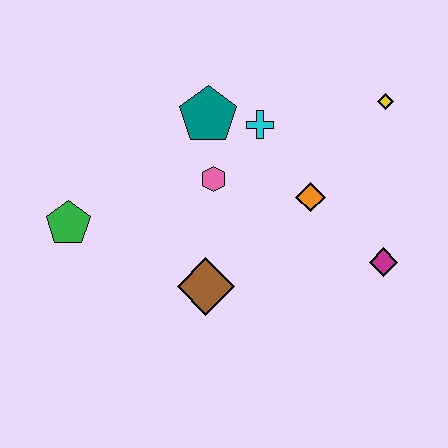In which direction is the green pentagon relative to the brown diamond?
The green pentagon is to the left of the brown diamond.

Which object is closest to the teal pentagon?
The cyan cross is closest to the teal pentagon.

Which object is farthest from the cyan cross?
The green pentagon is farthest from the cyan cross.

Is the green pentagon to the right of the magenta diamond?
No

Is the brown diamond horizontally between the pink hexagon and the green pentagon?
Yes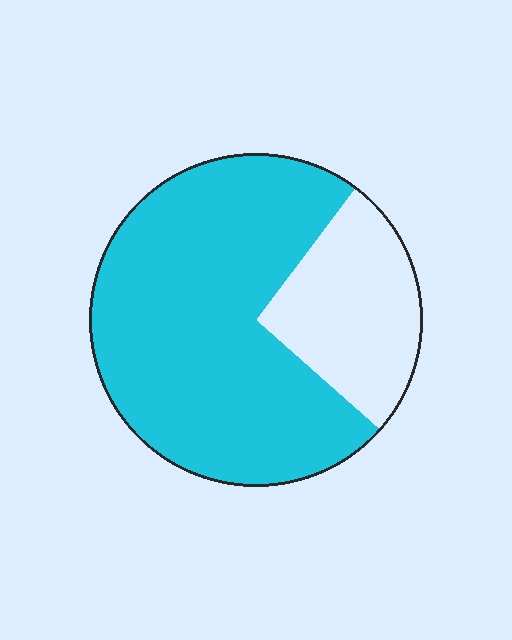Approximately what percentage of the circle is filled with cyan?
Approximately 75%.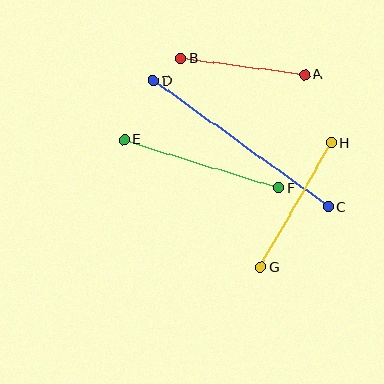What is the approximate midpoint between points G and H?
The midpoint is at approximately (296, 205) pixels.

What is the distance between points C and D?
The distance is approximately 216 pixels.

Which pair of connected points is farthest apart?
Points C and D are farthest apart.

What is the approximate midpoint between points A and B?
The midpoint is at approximately (243, 67) pixels.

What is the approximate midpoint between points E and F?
The midpoint is at approximately (202, 164) pixels.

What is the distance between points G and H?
The distance is approximately 143 pixels.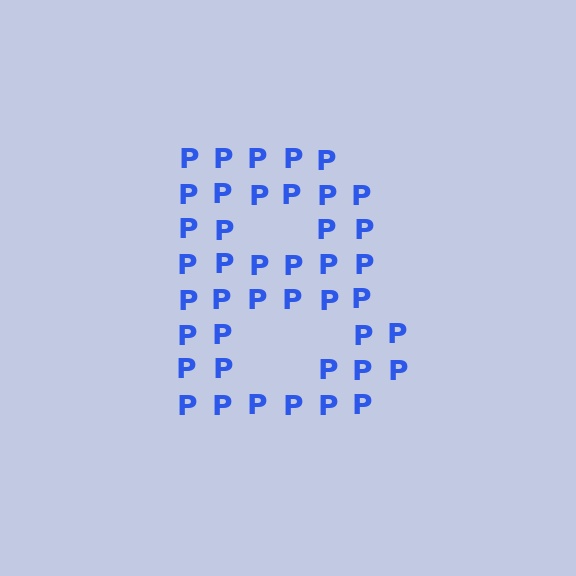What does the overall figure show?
The overall figure shows the letter B.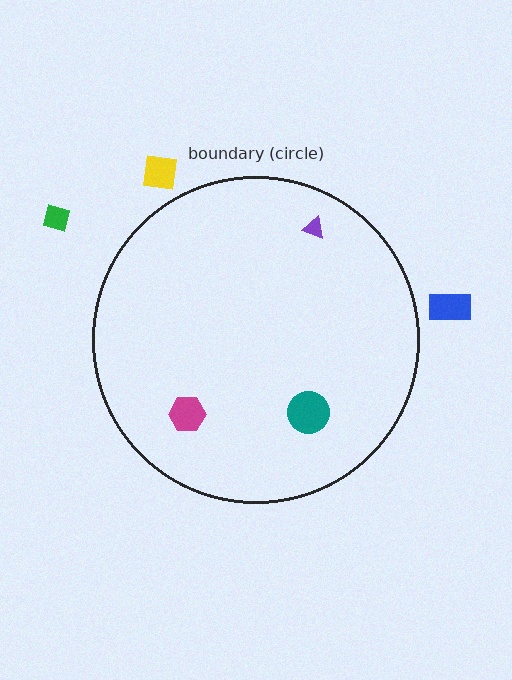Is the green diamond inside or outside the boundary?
Outside.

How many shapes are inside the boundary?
3 inside, 3 outside.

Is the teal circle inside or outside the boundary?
Inside.